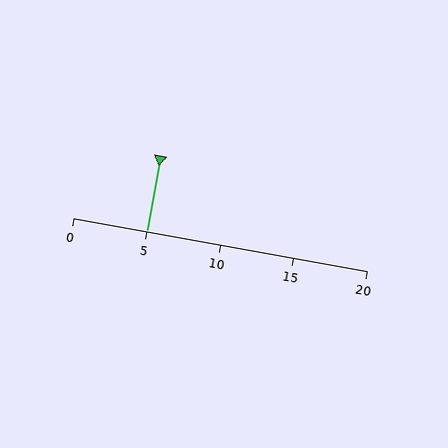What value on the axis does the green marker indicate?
The marker indicates approximately 5.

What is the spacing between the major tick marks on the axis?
The major ticks are spaced 5 apart.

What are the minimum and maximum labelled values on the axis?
The axis runs from 0 to 20.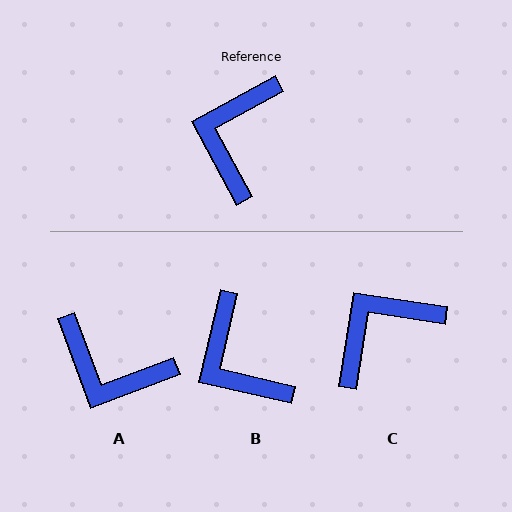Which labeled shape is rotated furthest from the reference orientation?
A, about 82 degrees away.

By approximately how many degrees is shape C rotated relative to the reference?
Approximately 37 degrees clockwise.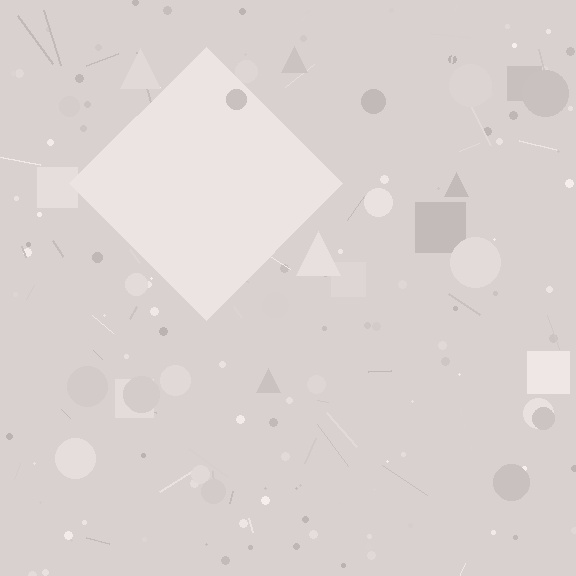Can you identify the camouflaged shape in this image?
The camouflaged shape is a diamond.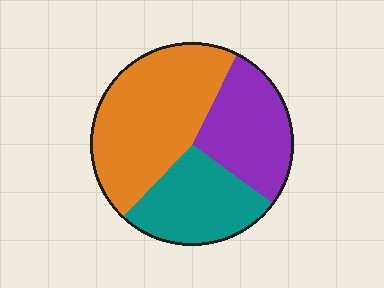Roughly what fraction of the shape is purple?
Purple takes up about one quarter (1/4) of the shape.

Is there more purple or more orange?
Orange.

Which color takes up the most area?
Orange, at roughly 45%.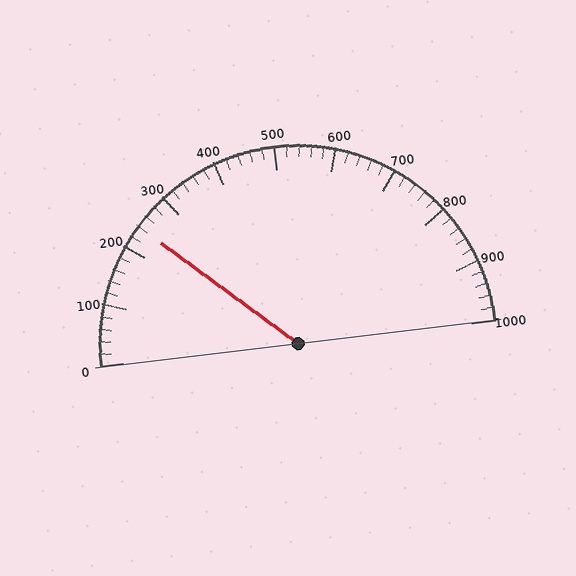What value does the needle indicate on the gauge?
The needle indicates approximately 240.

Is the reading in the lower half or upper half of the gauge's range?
The reading is in the lower half of the range (0 to 1000).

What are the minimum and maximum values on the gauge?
The gauge ranges from 0 to 1000.